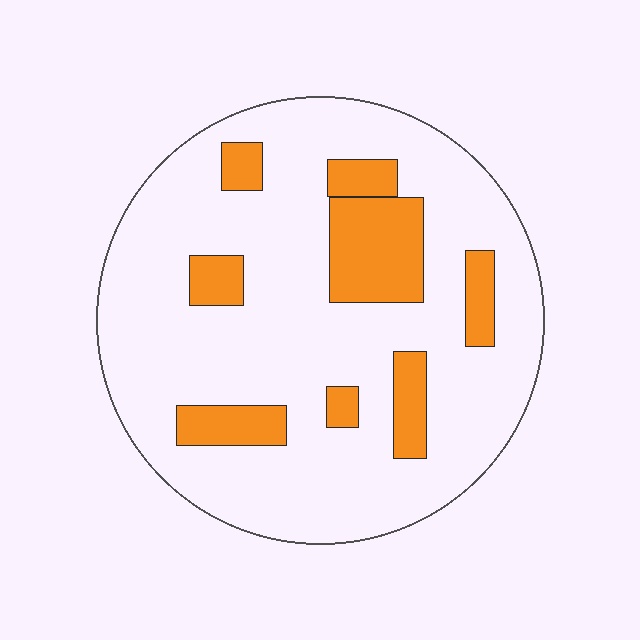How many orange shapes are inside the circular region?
8.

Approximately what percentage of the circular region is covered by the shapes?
Approximately 20%.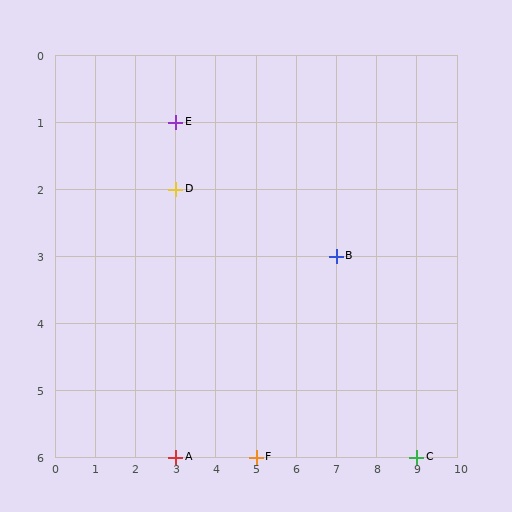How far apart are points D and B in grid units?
Points D and B are 4 columns and 1 row apart (about 4.1 grid units diagonally).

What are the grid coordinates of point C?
Point C is at grid coordinates (9, 6).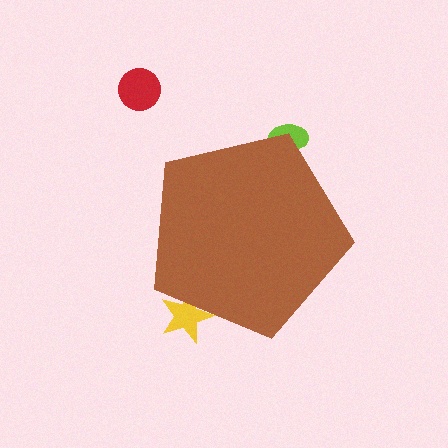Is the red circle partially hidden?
No, the red circle is fully visible.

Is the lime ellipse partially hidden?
Yes, the lime ellipse is partially hidden behind the brown pentagon.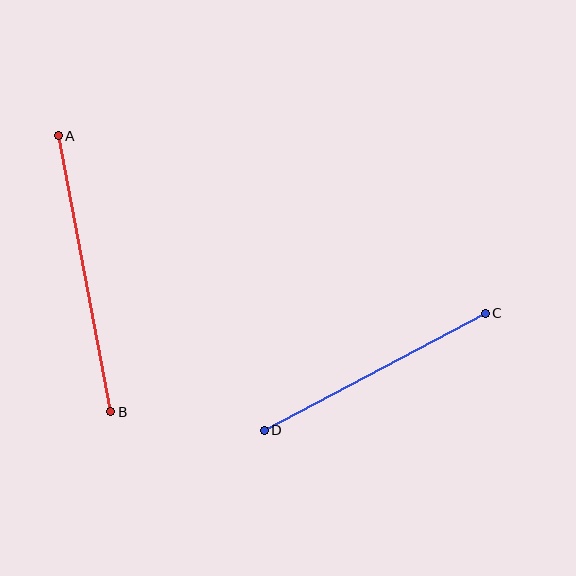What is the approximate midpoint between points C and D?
The midpoint is at approximately (375, 372) pixels.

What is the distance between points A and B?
The distance is approximately 281 pixels.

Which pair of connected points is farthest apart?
Points A and B are farthest apart.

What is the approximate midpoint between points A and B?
The midpoint is at approximately (84, 274) pixels.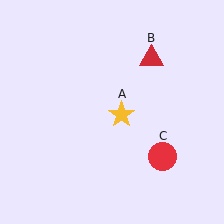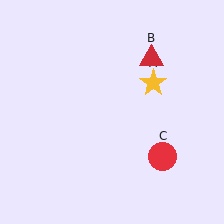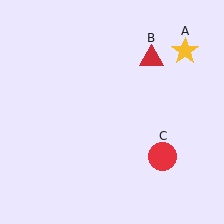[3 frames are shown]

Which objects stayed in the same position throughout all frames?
Red triangle (object B) and red circle (object C) remained stationary.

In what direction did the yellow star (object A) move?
The yellow star (object A) moved up and to the right.